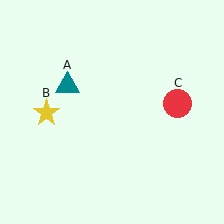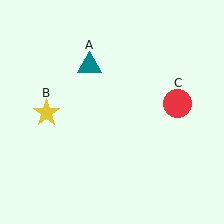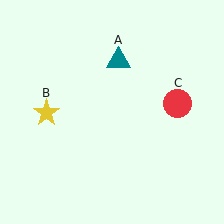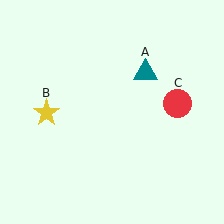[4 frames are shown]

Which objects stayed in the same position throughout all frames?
Yellow star (object B) and red circle (object C) remained stationary.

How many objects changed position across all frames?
1 object changed position: teal triangle (object A).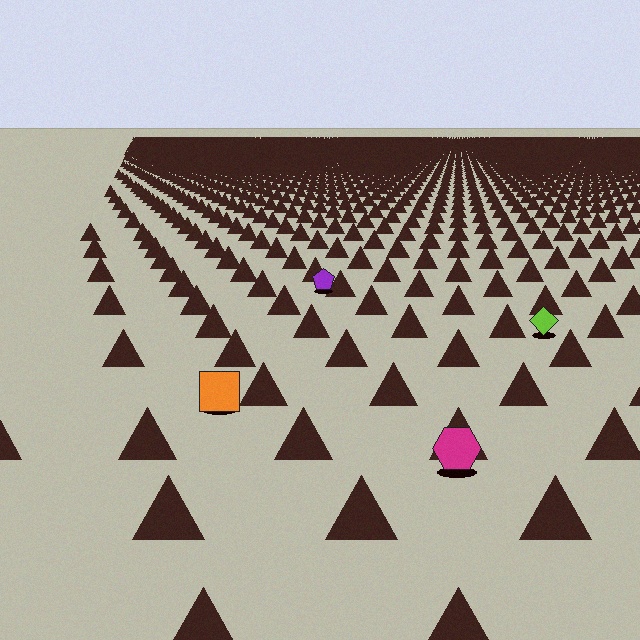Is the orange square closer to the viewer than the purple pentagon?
Yes. The orange square is closer — you can tell from the texture gradient: the ground texture is coarser near it.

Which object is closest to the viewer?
The magenta hexagon is closest. The texture marks near it are larger and more spread out.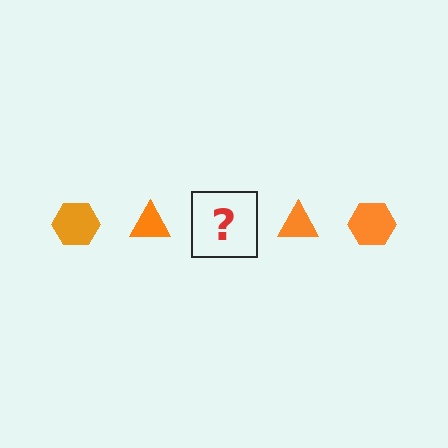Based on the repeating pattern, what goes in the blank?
The blank should be an orange hexagon.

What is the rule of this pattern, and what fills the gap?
The rule is that the pattern cycles through hexagon, triangle shapes in orange. The gap should be filled with an orange hexagon.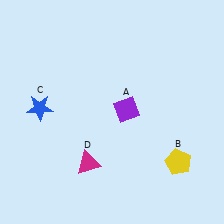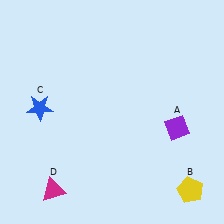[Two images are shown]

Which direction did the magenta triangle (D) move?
The magenta triangle (D) moved left.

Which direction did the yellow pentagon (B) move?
The yellow pentagon (B) moved down.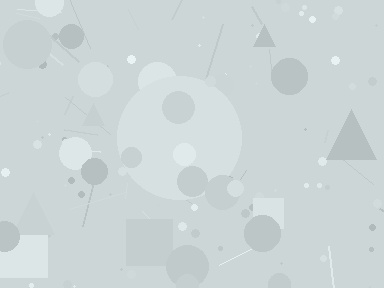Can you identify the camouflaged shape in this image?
The camouflaged shape is a circle.